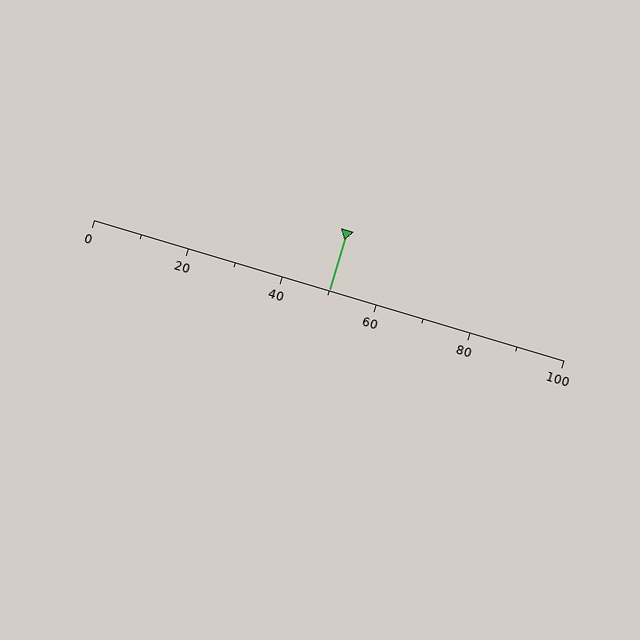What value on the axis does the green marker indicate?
The marker indicates approximately 50.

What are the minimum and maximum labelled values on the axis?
The axis runs from 0 to 100.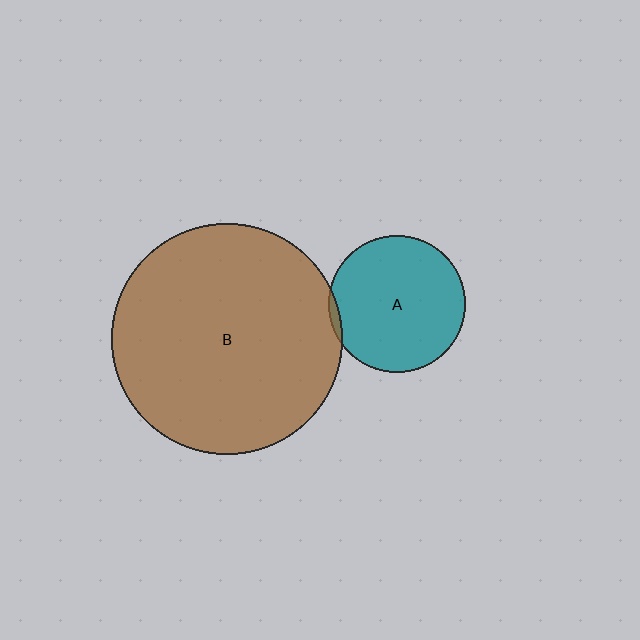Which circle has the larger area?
Circle B (brown).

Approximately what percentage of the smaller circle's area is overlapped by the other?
Approximately 5%.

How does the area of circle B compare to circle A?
Approximately 2.8 times.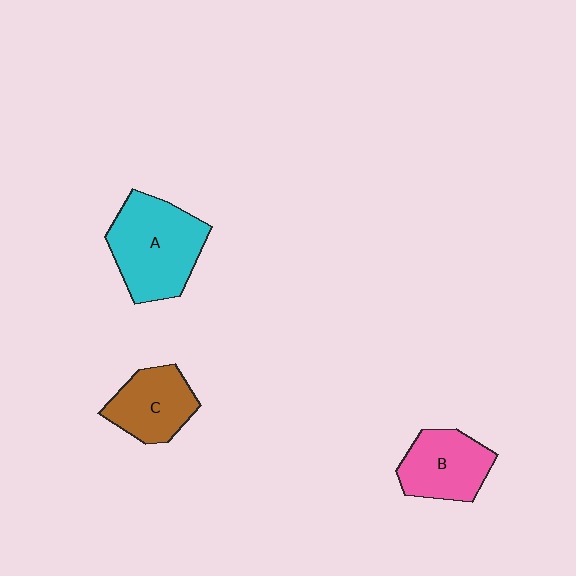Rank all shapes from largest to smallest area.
From largest to smallest: A (cyan), B (pink), C (brown).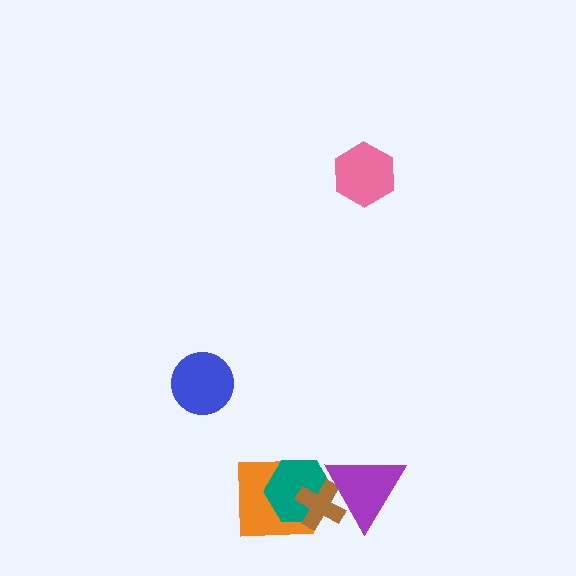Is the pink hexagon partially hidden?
No, no other shape covers it.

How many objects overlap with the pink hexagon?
0 objects overlap with the pink hexagon.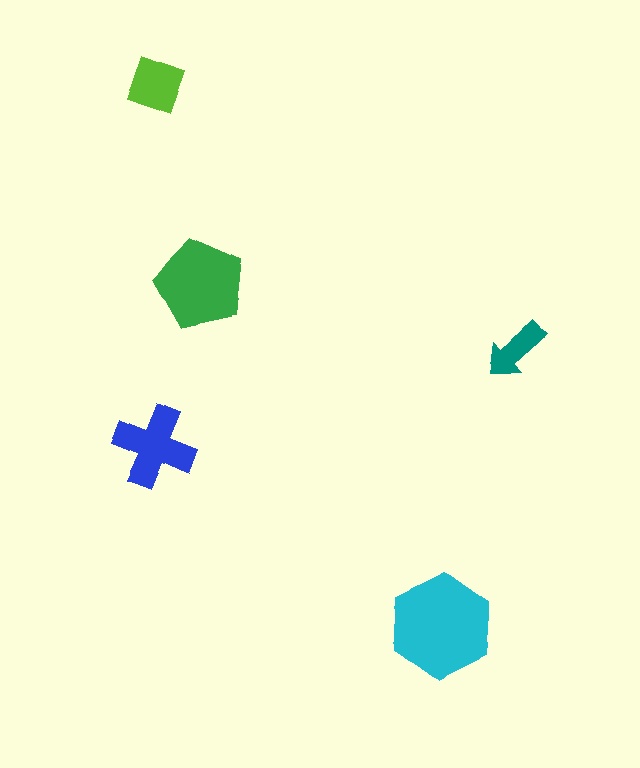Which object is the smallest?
The teal arrow.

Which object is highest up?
The lime diamond is topmost.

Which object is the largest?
The cyan hexagon.